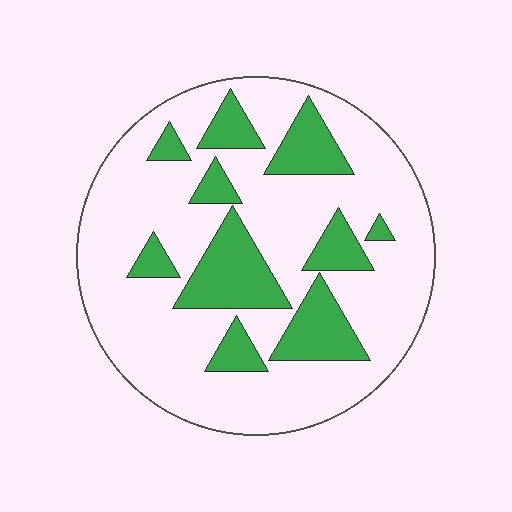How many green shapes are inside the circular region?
10.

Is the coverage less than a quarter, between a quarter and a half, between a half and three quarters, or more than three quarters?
Less than a quarter.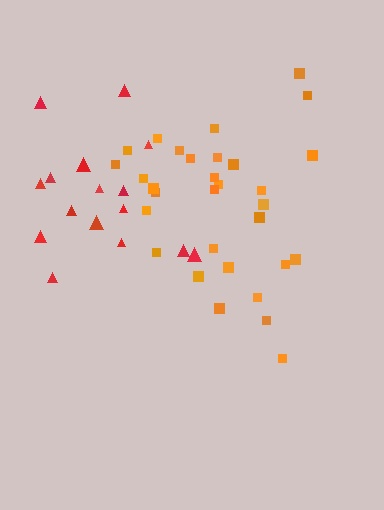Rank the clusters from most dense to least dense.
orange, red.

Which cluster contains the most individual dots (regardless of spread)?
Orange (31).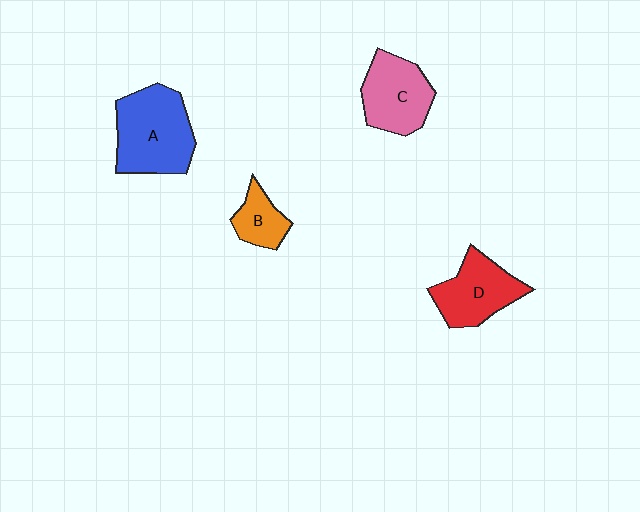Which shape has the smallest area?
Shape B (orange).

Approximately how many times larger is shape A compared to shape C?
Approximately 1.3 times.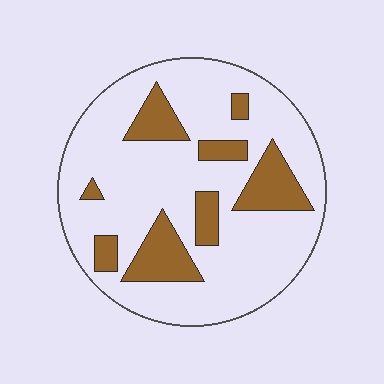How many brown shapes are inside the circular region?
8.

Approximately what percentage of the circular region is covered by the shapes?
Approximately 20%.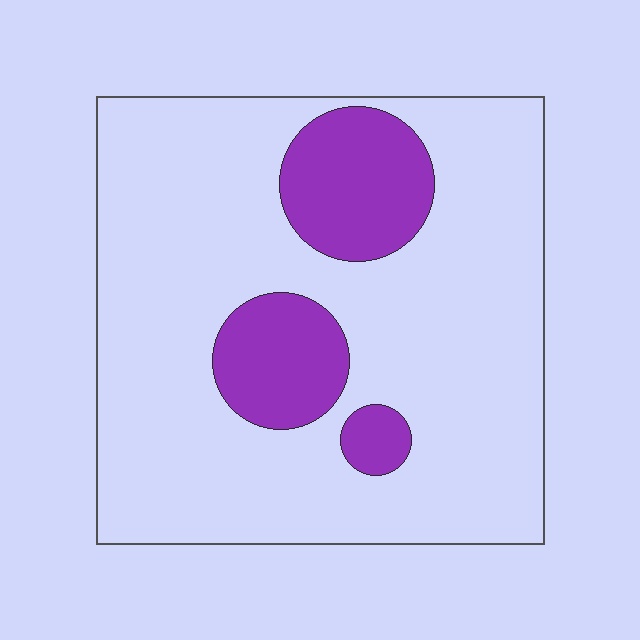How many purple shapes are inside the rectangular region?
3.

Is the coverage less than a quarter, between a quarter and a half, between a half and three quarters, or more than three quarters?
Less than a quarter.